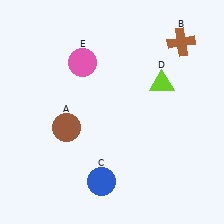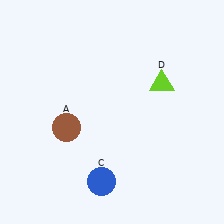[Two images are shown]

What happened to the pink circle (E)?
The pink circle (E) was removed in Image 2. It was in the top-left area of Image 1.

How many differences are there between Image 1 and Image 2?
There are 2 differences between the two images.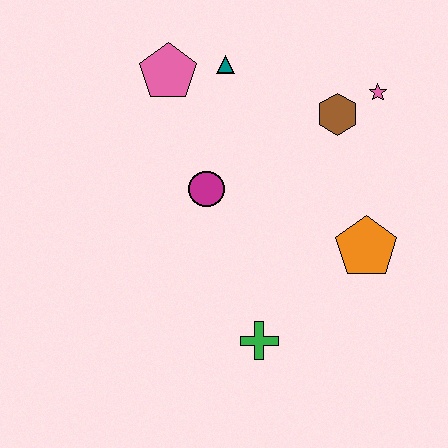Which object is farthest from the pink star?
The green cross is farthest from the pink star.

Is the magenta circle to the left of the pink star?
Yes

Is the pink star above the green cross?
Yes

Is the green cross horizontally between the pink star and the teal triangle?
Yes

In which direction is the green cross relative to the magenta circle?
The green cross is below the magenta circle.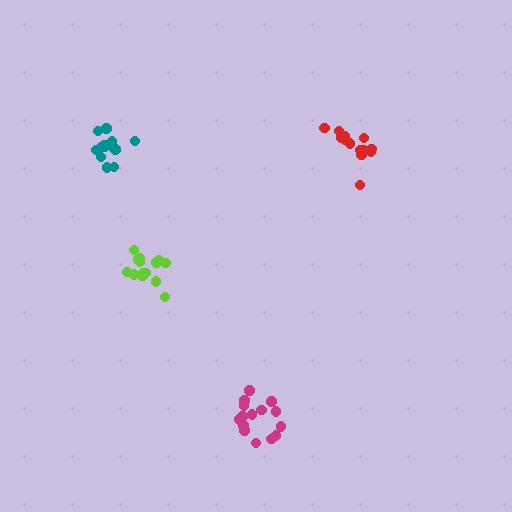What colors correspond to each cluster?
The clusters are colored: teal, lime, red, magenta.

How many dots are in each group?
Group 1: 13 dots, Group 2: 14 dots, Group 3: 13 dots, Group 4: 16 dots (56 total).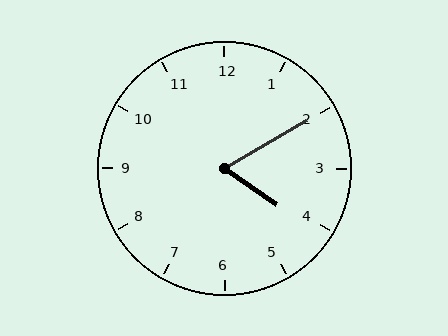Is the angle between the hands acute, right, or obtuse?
It is acute.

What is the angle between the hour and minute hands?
Approximately 65 degrees.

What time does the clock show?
4:10.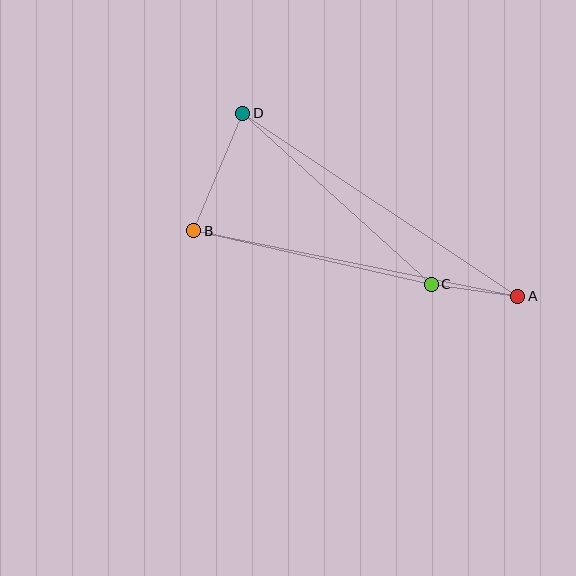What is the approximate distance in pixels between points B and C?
The distance between B and C is approximately 244 pixels.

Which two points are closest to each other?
Points A and C are closest to each other.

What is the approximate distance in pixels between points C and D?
The distance between C and D is approximately 255 pixels.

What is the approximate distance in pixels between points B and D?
The distance between B and D is approximately 127 pixels.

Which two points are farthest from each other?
Points A and B are farthest from each other.